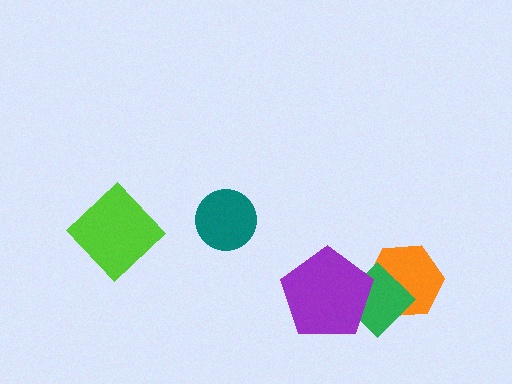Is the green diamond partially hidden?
Yes, it is partially covered by another shape.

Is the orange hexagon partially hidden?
Yes, it is partially covered by another shape.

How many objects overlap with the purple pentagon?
2 objects overlap with the purple pentagon.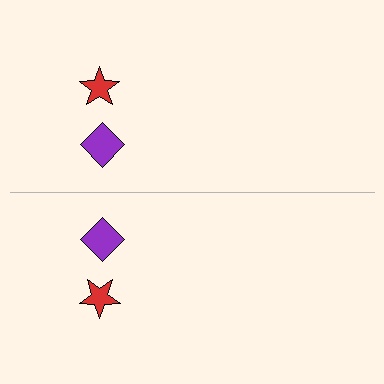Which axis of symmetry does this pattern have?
The pattern has a horizontal axis of symmetry running through the center of the image.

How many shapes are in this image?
There are 4 shapes in this image.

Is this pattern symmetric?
Yes, this pattern has bilateral (reflection) symmetry.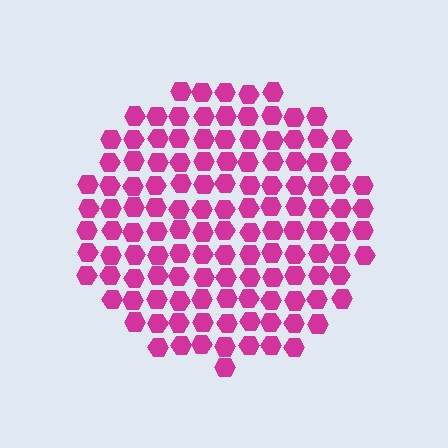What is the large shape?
The large shape is a circle.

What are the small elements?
The small elements are hexagons.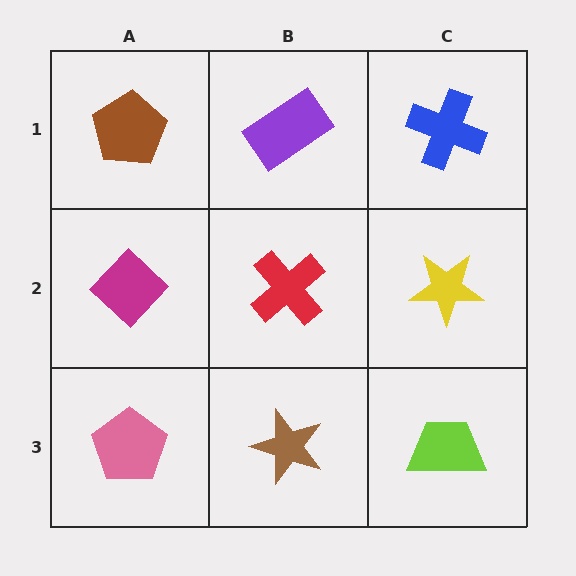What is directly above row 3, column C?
A yellow star.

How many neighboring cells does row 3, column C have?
2.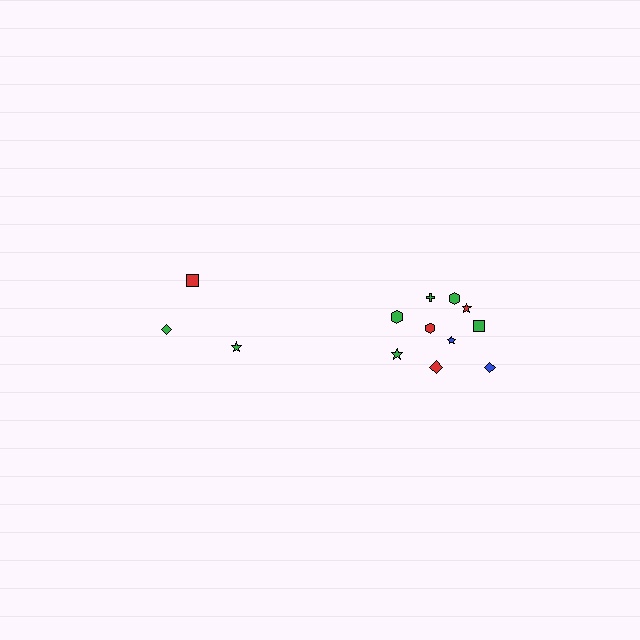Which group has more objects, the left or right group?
The right group.